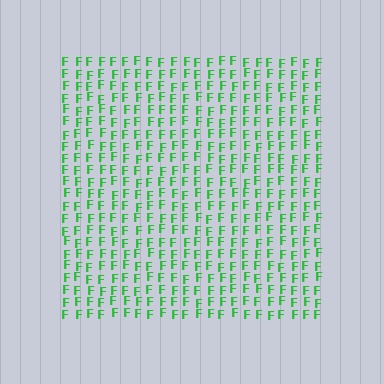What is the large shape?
The large shape is a square.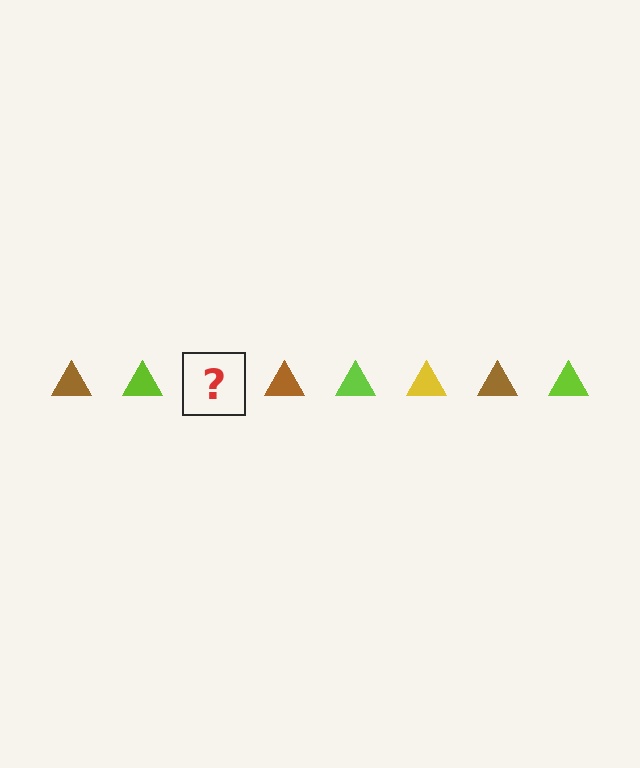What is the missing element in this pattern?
The missing element is a yellow triangle.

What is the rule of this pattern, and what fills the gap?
The rule is that the pattern cycles through brown, lime, yellow triangles. The gap should be filled with a yellow triangle.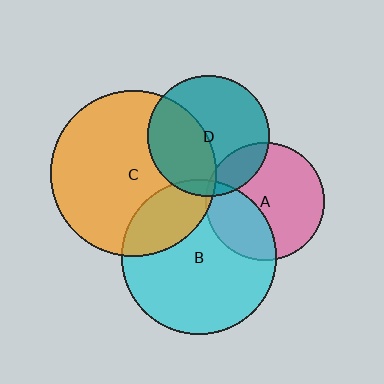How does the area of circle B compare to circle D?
Approximately 1.6 times.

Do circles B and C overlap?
Yes.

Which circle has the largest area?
Circle C (orange).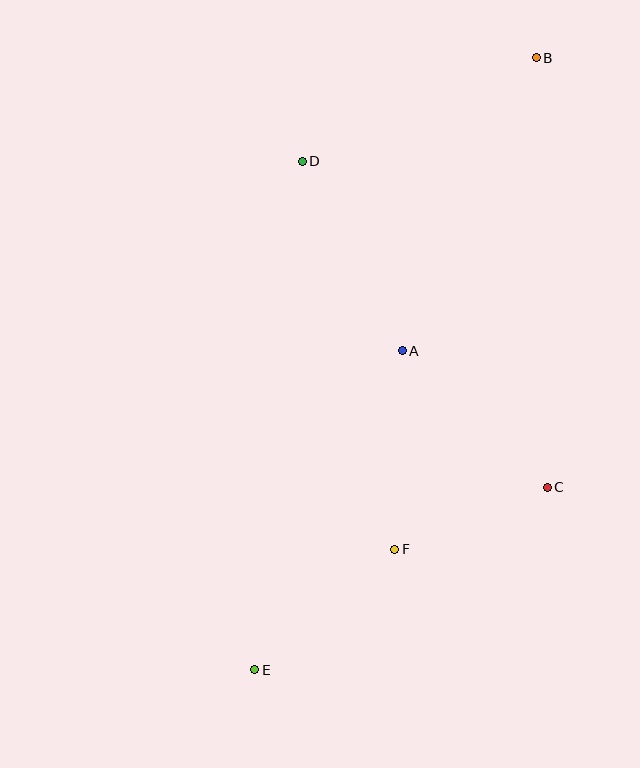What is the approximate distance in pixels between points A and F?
The distance between A and F is approximately 198 pixels.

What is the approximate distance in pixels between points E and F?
The distance between E and F is approximately 185 pixels.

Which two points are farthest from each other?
Points B and E are farthest from each other.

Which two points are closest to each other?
Points C and F are closest to each other.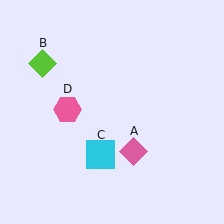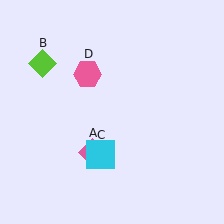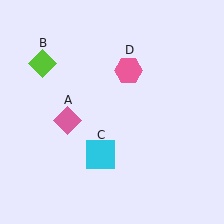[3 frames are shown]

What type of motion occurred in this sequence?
The pink diamond (object A), pink hexagon (object D) rotated clockwise around the center of the scene.